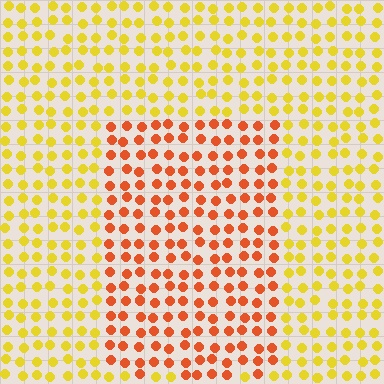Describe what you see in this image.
The image is filled with small yellow elements in a uniform arrangement. A rectangle-shaped region is visible where the elements are tinted to a slightly different hue, forming a subtle color boundary.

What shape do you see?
I see a rectangle.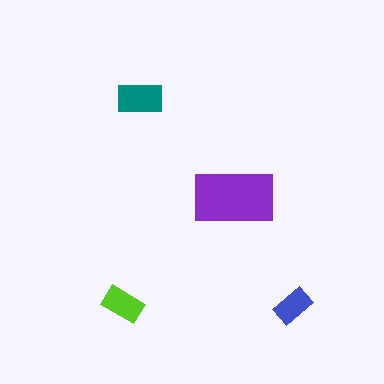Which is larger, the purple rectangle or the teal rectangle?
The purple one.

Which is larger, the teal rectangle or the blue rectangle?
The teal one.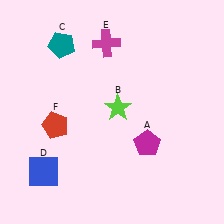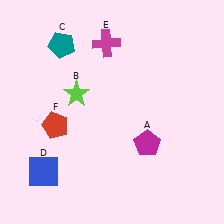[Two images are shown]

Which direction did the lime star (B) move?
The lime star (B) moved left.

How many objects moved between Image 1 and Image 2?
1 object moved between the two images.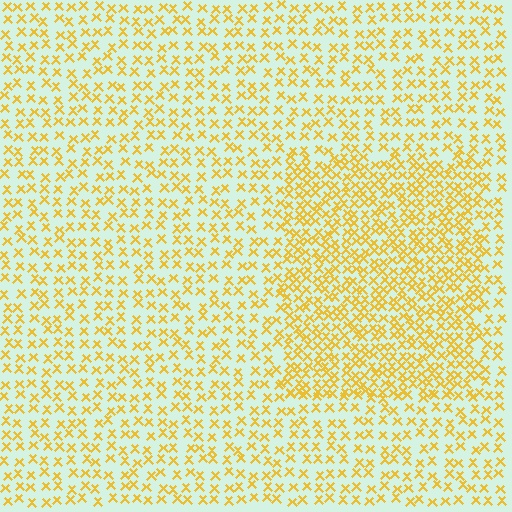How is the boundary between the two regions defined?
The boundary is defined by a change in element density (approximately 1.9x ratio). All elements are the same color, size, and shape.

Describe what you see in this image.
The image contains small yellow elements arranged at two different densities. A rectangle-shaped region is visible where the elements are more densely packed than the surrounding area.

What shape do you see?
I see a rectangle.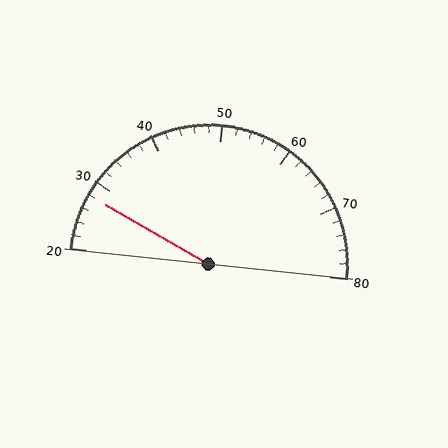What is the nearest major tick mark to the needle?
The nearest major tick mark is 30.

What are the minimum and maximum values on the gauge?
The gauge ranges from 20 to 80.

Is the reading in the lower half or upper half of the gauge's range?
The reading is in the lower half of the range (20 to 80).